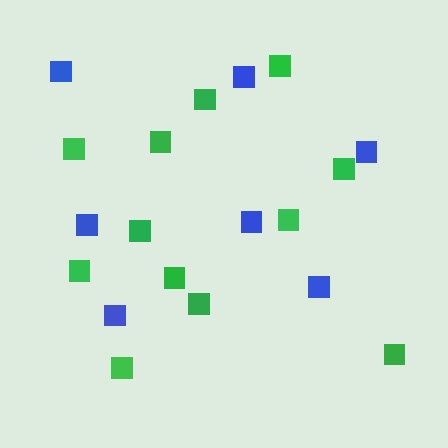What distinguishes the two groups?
There are 2 groups: one group of blue squares (7) and one group of green squares (12).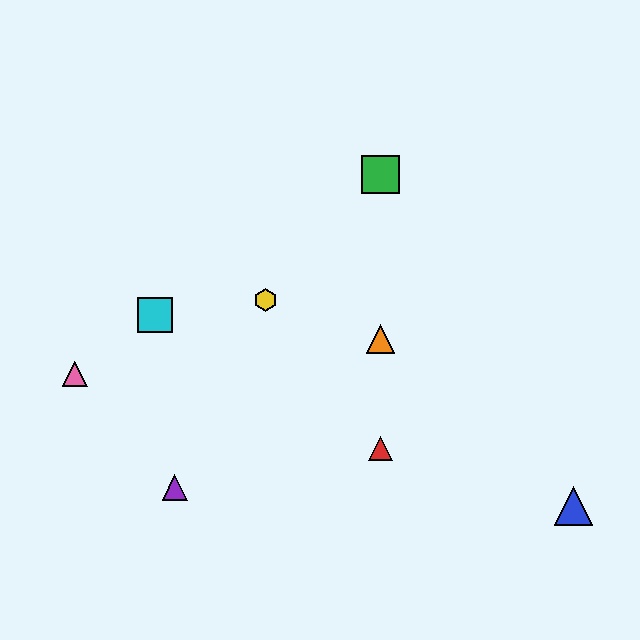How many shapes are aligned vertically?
3 shapes (the red triangle, the green square, the orange triangle) are aligned vertically.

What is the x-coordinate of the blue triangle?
The blue triangle is at x≈574.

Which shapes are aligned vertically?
The red triangle, the green square, the orange triangle are aligned vertically.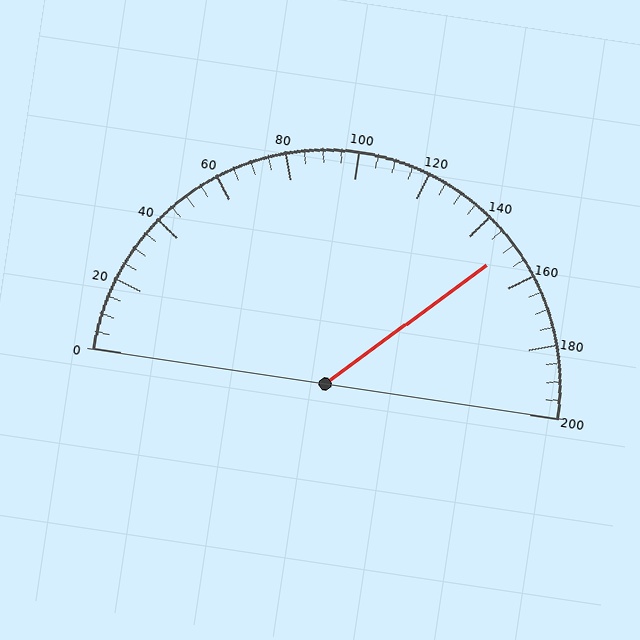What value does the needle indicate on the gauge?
The needle indicates approximately 150.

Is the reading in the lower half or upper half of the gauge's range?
The reading is in the upper half of the range (0 to 200).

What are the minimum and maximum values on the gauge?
The gauge ranges from 0 to 200.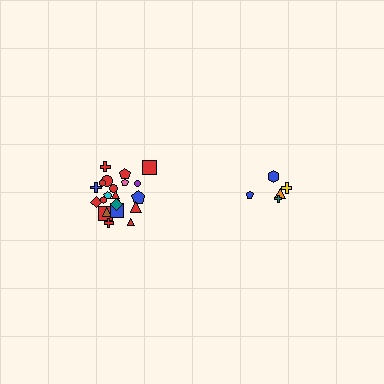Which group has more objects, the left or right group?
The left group.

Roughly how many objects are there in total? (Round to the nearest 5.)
Roughly 25 objects in total.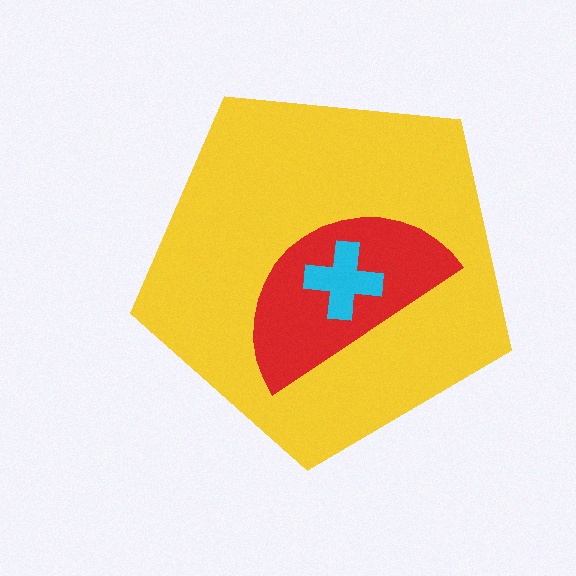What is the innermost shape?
The cyan cross.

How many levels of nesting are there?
3.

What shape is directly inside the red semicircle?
The cyan cross.